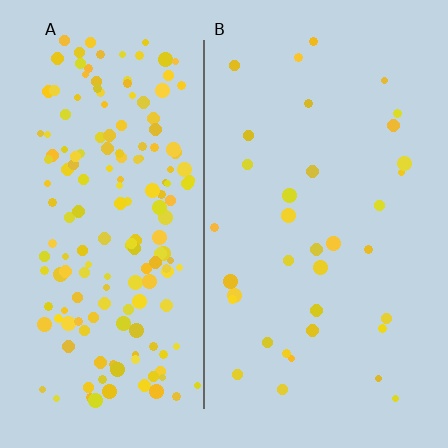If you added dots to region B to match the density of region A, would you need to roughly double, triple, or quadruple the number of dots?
Approximately quadruple.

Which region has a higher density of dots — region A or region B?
A (the left).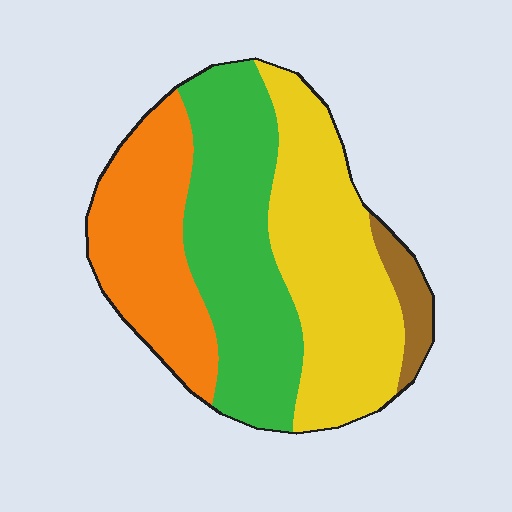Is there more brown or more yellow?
Yellow.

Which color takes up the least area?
Brown, at roughly 5%.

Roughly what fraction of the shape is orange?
Orange covers around 25% of the shape.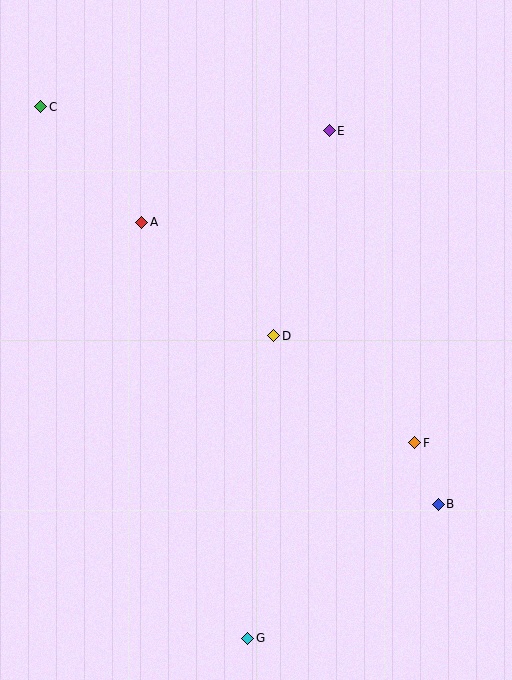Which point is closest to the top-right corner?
Point E is closest to the top-right corner.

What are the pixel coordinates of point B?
Point B is at (438, 504).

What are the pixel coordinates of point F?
Point F is at (415, 443).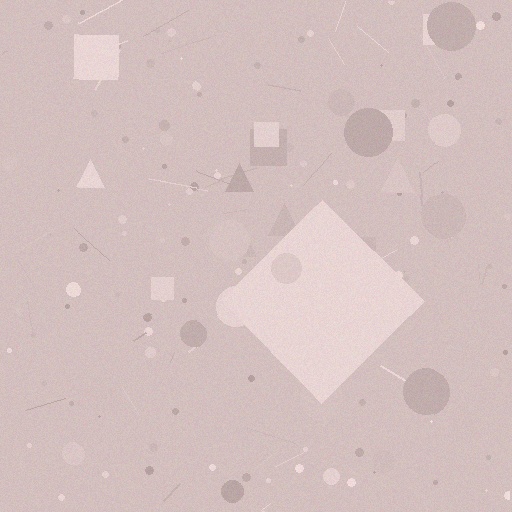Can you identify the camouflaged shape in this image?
The camouflaged shape is a diamond.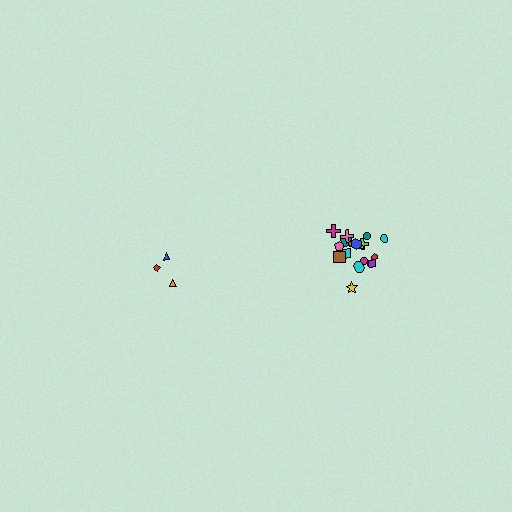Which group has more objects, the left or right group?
The right group.